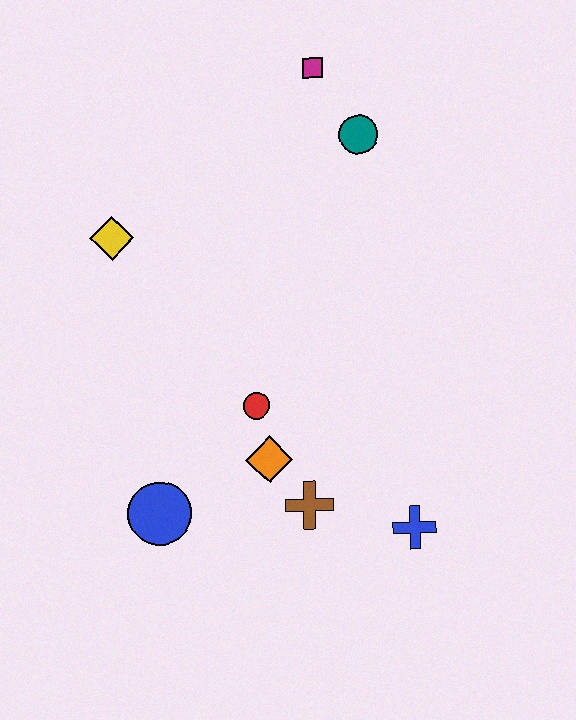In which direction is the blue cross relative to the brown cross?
The blue cross is to the right of the brown cross.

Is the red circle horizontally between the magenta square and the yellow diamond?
Yes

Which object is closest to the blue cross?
The brown cross is closest to the blue cross.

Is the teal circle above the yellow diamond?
Yes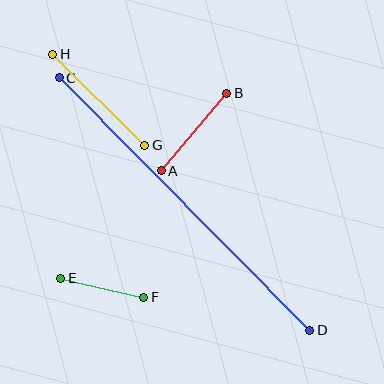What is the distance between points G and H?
The distance is approximately 130 pixels.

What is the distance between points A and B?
The distance is approximately 101 pixels.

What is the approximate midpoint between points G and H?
The midpoint is at approximately (99, 100) pixels.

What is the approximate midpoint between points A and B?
The midpoint is at approximately (194, 132) pixels.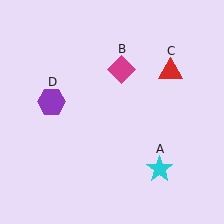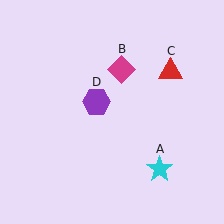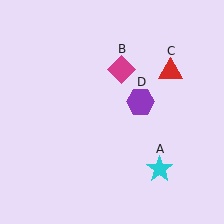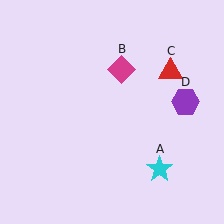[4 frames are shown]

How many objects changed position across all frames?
1 object changed position: purple hexagon (object D).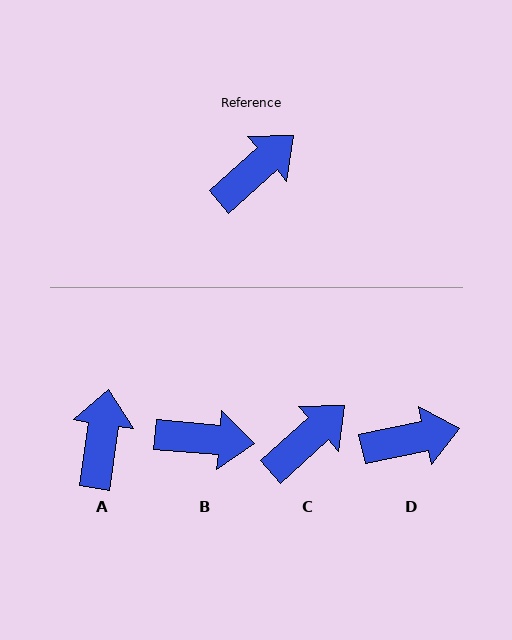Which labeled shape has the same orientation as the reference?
C.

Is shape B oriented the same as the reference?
No, it is off by about 47 degrees.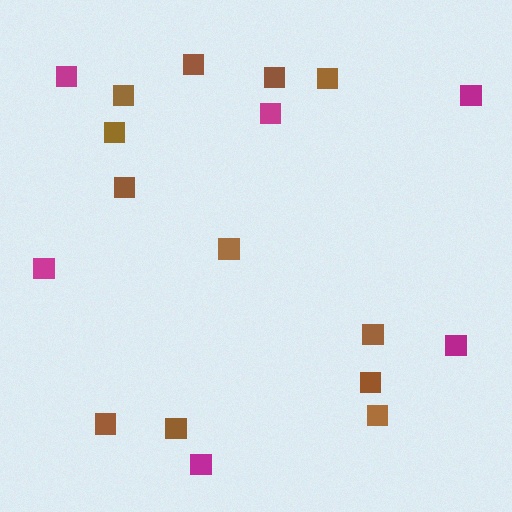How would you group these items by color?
There are 2 groups: one group of magenta squares (6) and one group of brown squares (12).